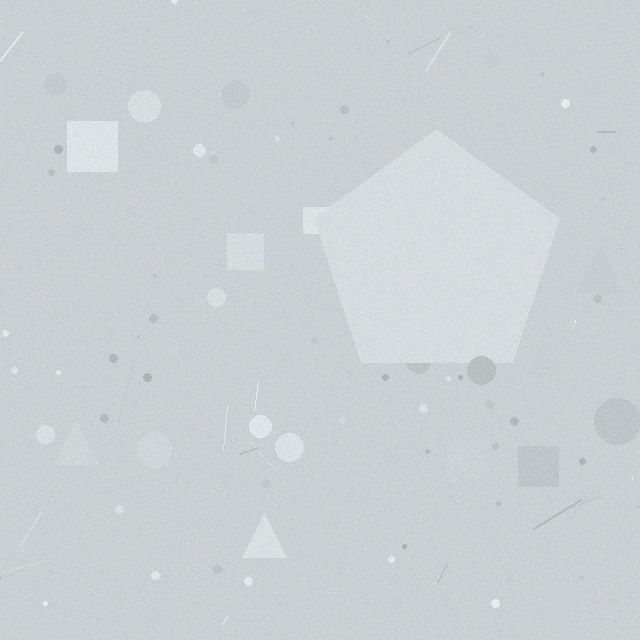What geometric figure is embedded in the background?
A pentagon is embedded in the background.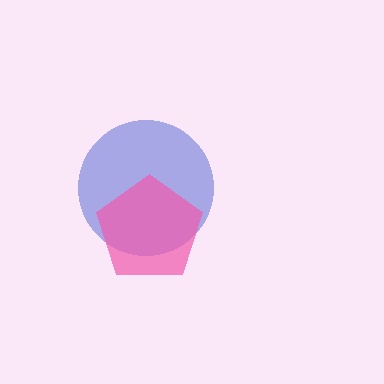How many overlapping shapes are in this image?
There are 2 overlapping shapes in the image.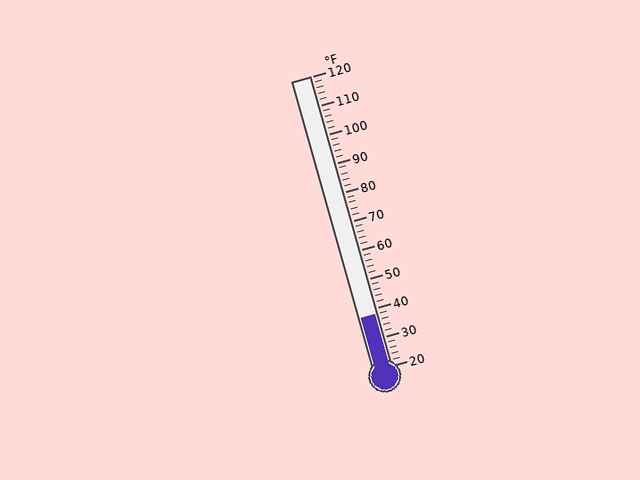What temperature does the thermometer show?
The thermometer shows approximately 38°F.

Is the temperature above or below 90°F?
The temperature is below 90°F.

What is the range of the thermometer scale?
The thermometer scale ranges from 20°F to 120°F.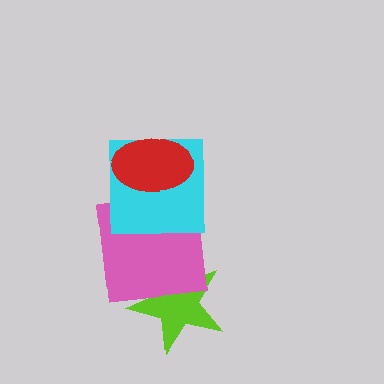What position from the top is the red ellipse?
The red ellipse is 1st from the top.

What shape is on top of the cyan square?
The red ellipse is on top of the cyan square.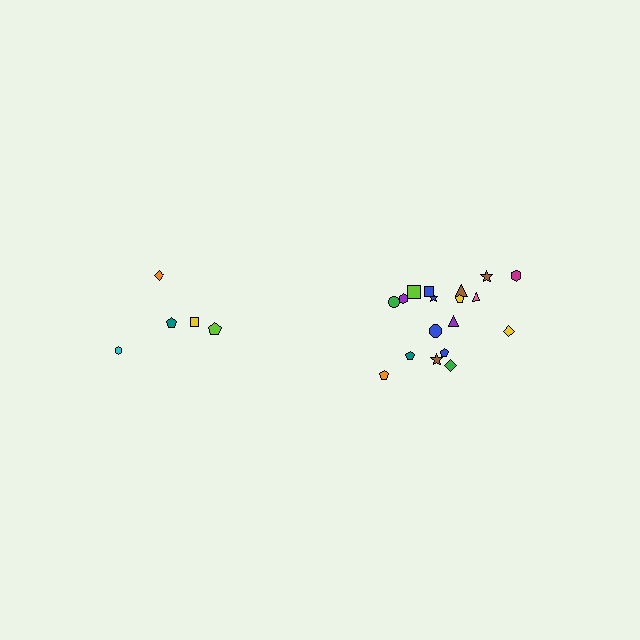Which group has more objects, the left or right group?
The right group.